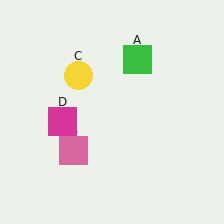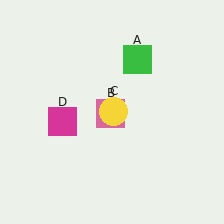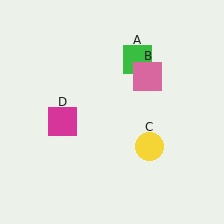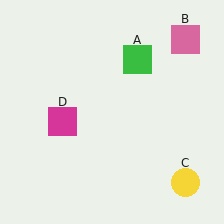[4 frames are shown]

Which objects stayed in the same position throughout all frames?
Green square (object A) and magenta square (object D) remained stationary.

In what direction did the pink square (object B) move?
The pink square (object B) moved up and to the right.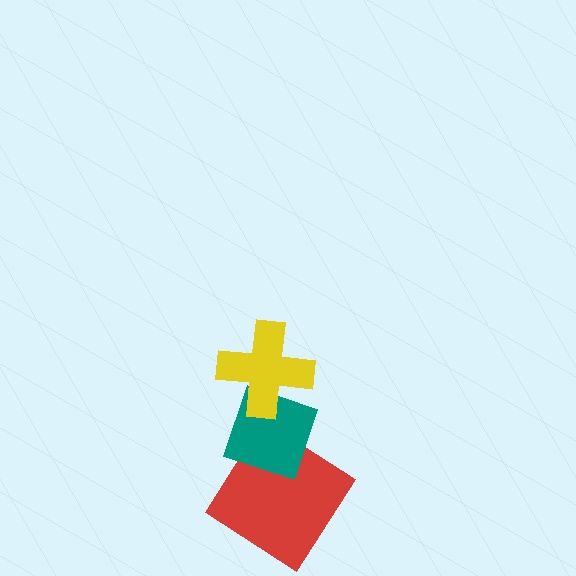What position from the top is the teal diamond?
The teal diamond is 2nd from the top.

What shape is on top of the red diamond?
The teal diamond is on top of the red diamond.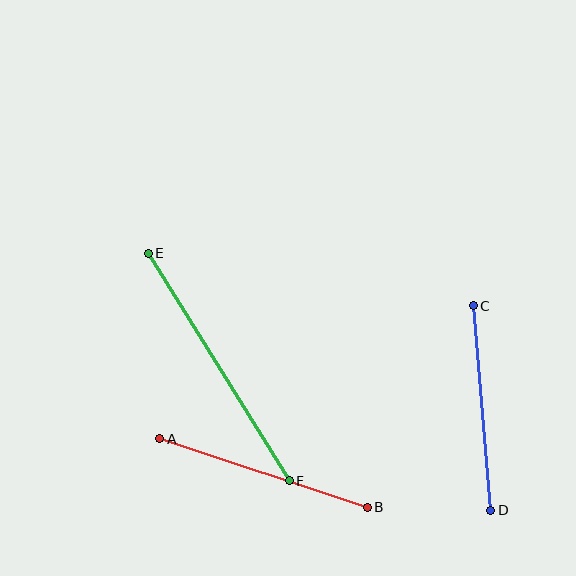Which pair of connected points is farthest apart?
Points E and F are farthest apart.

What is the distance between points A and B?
The distance is approximately 218 pixels.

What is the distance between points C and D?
The distance is approximately 205 pixels.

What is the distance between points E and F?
The distance is approximately 268 pixels.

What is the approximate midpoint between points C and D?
The midpoint is at approximately (482, 408) pixels.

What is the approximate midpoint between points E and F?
The midpoint is at approximately (219, 367) pixels.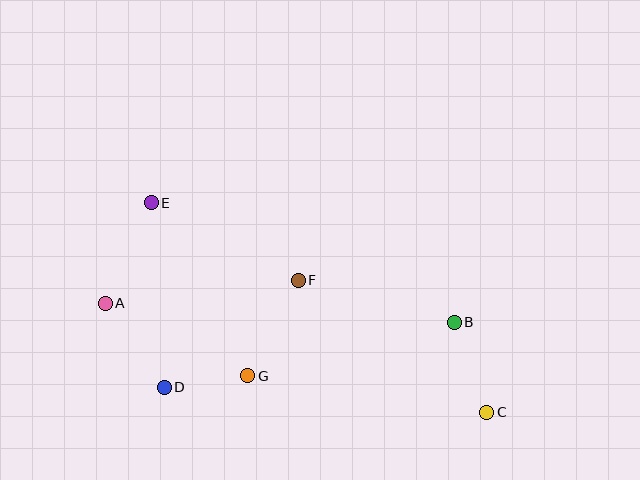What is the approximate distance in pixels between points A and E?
The distance between A and E is approximately 111 pixels.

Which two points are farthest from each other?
Points A and C are farthest from each other.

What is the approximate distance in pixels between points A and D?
The distance between A and D is approximately 103 pixels.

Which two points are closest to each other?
Points D and G are closest to each other.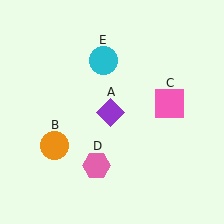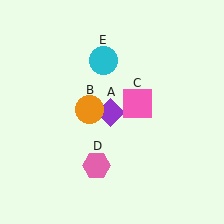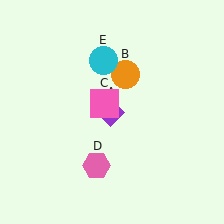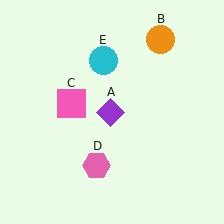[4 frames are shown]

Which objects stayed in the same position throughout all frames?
Purple diamond (object A) and pink hexagon (object D) and cyan circle (object E) remained stationary.